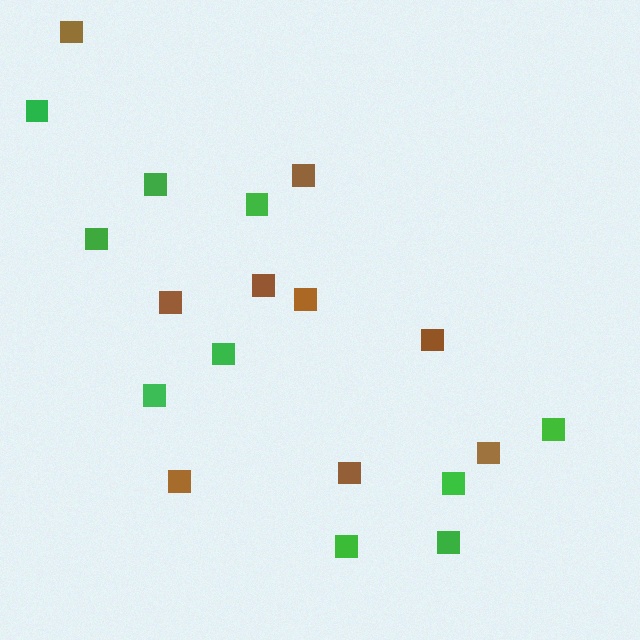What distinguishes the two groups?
There are 2 groups: one group of brown squares (9) and one group of green squares (10).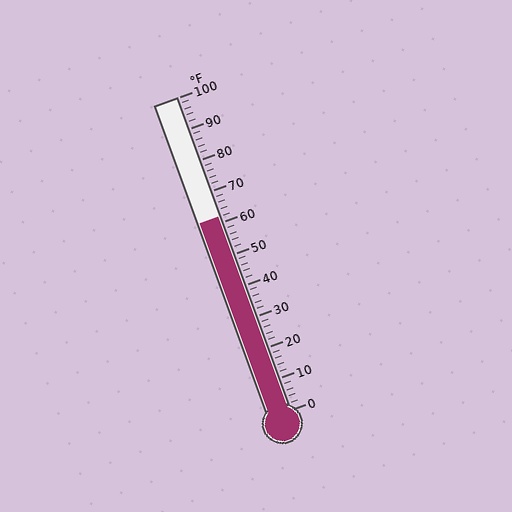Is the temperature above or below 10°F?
The temperature is above 10°F.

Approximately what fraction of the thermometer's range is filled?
The thermometer is filled to approximately 60% of its range.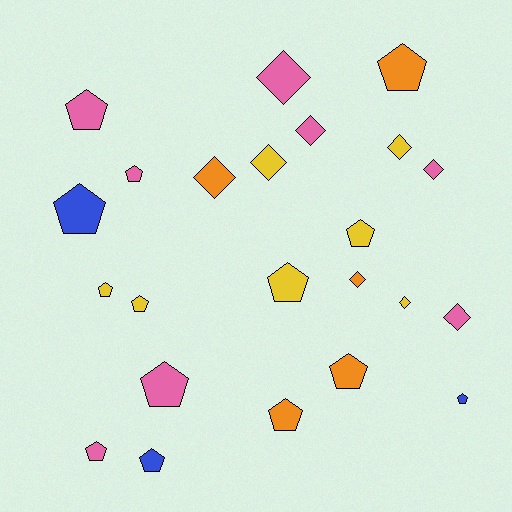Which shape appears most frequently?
Pentagon, with 14 objects.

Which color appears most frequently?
Pink, with 8 objects.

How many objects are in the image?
There are 23 objects.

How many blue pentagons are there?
There are 3 blue pentagons.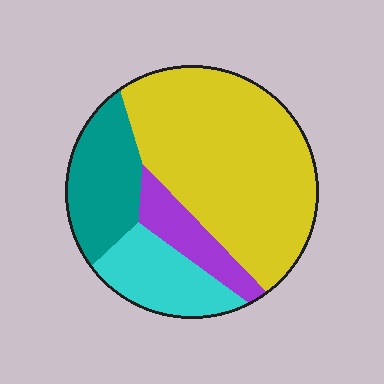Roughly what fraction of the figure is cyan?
Cyan covers 16% of the figure.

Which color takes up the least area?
Purple, at roughly 10%.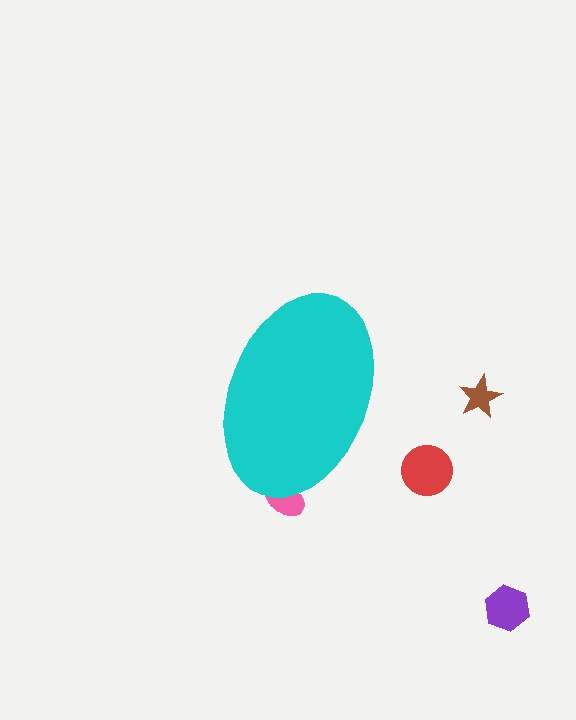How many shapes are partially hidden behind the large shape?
1 shape is partially hidden.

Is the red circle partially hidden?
No, the red circle is fully visible.